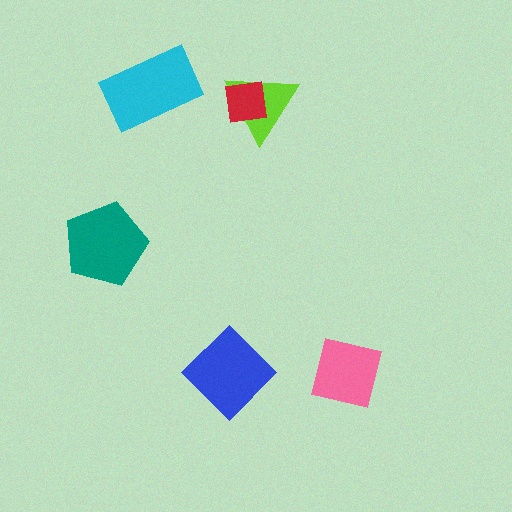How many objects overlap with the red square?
1 object overlaps with the red square.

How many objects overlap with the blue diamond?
0 objects overlap with the blue diamond.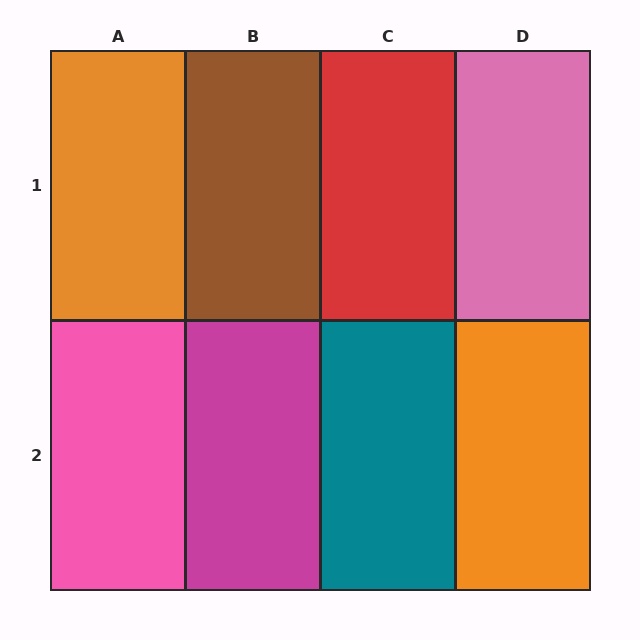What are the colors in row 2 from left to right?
Pink, magenta, teal, orange.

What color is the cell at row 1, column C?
Red.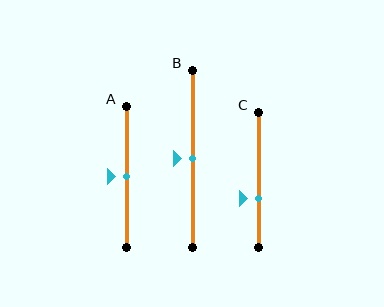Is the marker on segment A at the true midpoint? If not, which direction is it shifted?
Yes, the marker on segment A is at the true midpoint.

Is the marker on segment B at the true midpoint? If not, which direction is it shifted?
Yes, the marker on segment B is at the true midpoint.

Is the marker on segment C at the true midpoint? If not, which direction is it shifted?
No, the marker on segment C is shifted downward by about 14% of the segment length.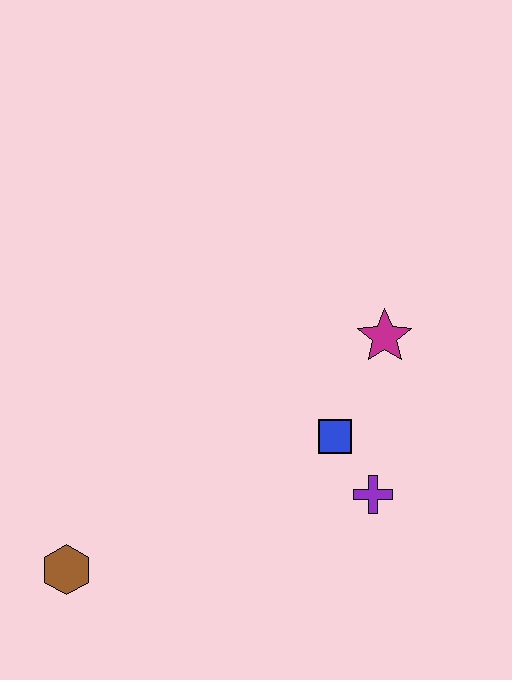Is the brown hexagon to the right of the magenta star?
No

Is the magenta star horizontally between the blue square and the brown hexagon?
No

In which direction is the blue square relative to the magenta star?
The blue square is below the magenta star.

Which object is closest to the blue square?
The purple cross is closest to the blue square.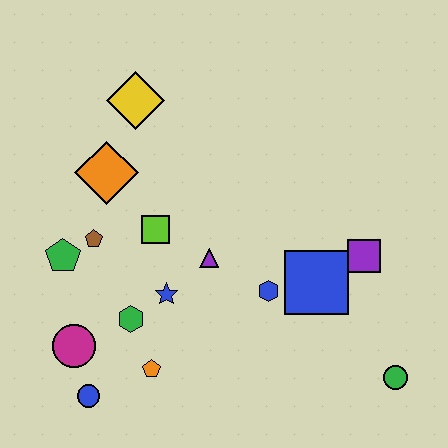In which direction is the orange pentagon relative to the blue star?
The orange pentagon is below the blue star.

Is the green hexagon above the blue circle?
Yes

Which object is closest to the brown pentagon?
The green pentagon is closest to the brown pentagon.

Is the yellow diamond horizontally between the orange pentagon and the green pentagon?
Yes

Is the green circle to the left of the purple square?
No